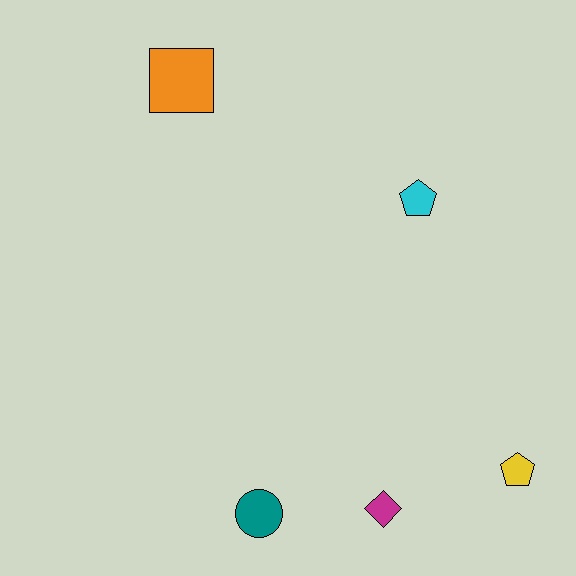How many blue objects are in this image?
There are no blue objects.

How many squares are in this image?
There is 1 square.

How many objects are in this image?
There are 5 objects.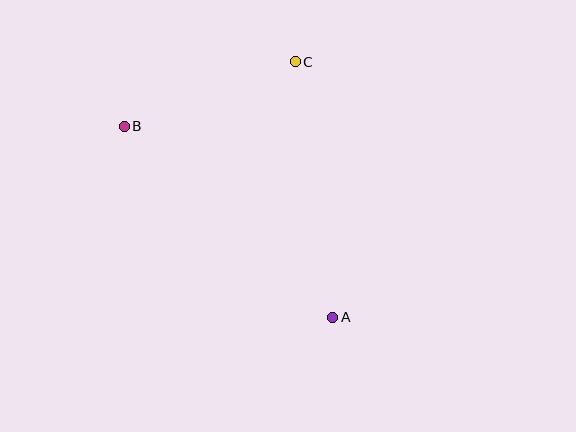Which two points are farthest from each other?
Points A and B are farthest from each other.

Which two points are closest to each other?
Points B and C are closest to each other.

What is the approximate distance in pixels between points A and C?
The distance between A and C is approximately 258 pixels.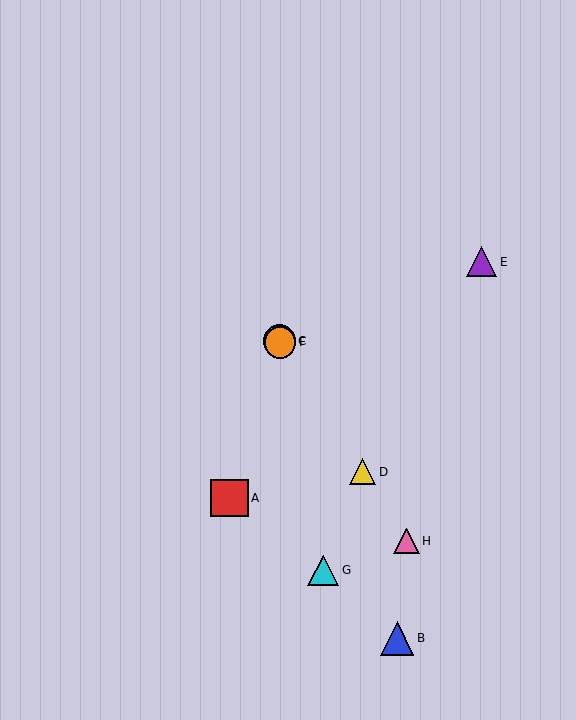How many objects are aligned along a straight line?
4 objects (C, D, F, H) are aligned along a straight line.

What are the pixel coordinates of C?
Object C is at (279, 341).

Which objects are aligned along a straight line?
Objects C, D, F, H are aligned along a straight line.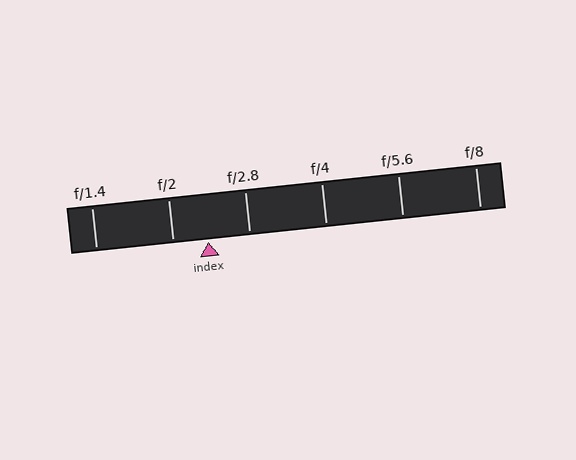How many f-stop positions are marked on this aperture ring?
There are 6 f-stop positions marked.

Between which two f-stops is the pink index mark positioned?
The index mark is between f/2 and f/2.8.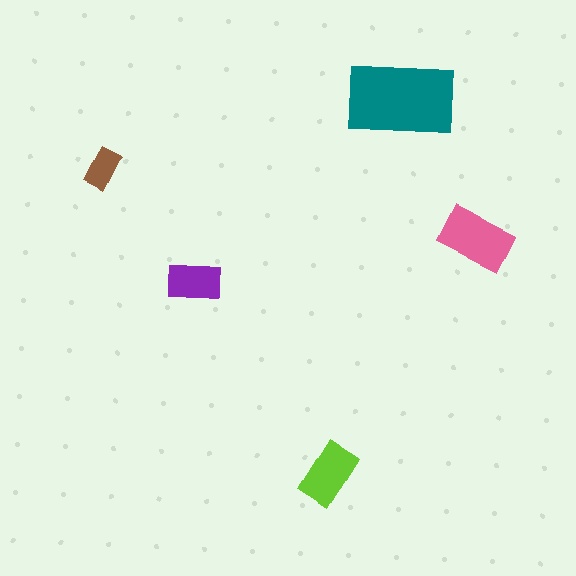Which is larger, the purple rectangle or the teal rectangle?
The teal one.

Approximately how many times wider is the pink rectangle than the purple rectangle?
About 1.5 times wider.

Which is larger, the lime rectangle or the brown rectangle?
The lime one.